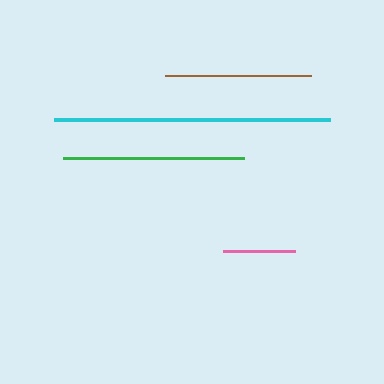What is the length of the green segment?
The green segment is approximately 181 pixels long.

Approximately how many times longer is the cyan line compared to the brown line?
The cyan line is approximately 1.9 times the length of the brown line.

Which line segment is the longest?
The cyan line is the longest at approximately 277 pixels.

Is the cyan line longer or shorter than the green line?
The cyan line is longer than the green line.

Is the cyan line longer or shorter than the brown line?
The cyan line is longer than the brown line.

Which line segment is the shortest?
The pink line is the shortest at approximately 72 pixels.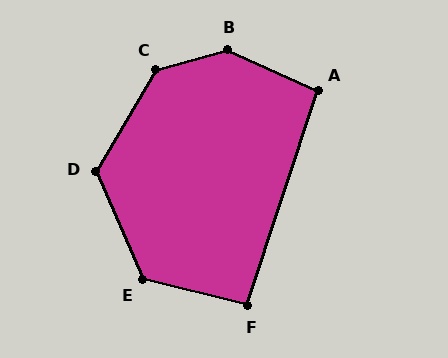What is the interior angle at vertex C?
Approximately 136 degrees (obtuse).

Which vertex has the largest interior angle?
B, at approximately 140 degrees.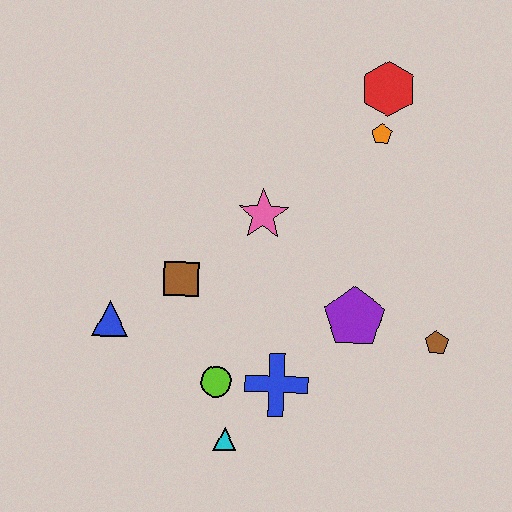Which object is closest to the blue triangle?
The brown square is closest to the blue triangle.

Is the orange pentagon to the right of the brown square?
Yes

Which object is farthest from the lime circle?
The red hexagon is farthest from the lime circle.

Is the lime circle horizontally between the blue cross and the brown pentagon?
No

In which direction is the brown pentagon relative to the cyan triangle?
The brown pentagon is to the right of the cyan triangle.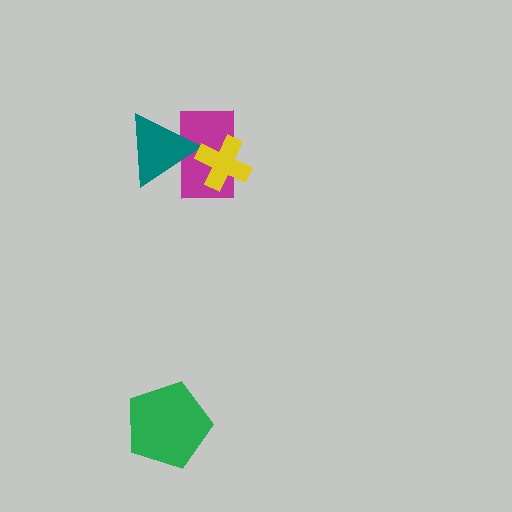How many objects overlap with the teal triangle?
1 object overlaps with the teal triangle.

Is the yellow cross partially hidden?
No, no other shape covers it.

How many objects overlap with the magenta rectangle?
2 objects overlap with the magenta rectangle.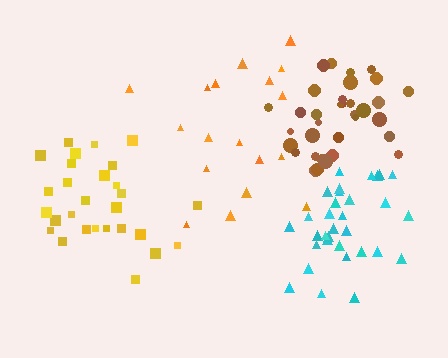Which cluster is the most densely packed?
Cyan.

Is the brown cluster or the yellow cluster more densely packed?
Brown.